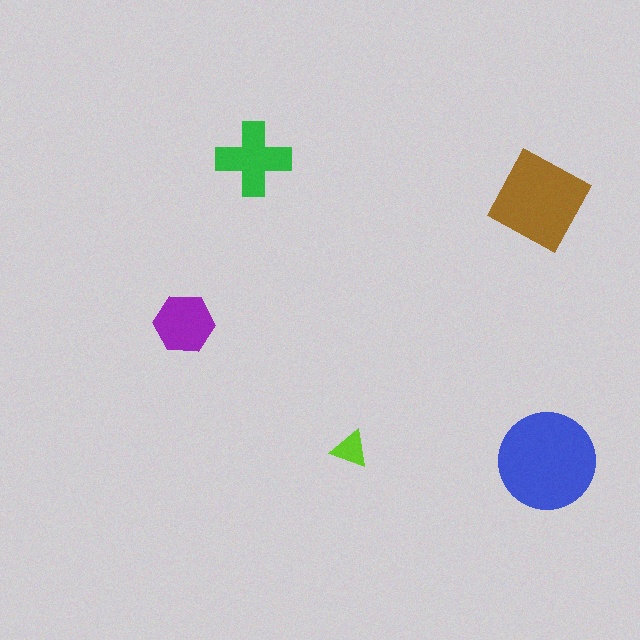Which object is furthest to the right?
The blue circle is rightmost.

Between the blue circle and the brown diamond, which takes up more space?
The blue circle.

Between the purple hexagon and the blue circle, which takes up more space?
The blue circle.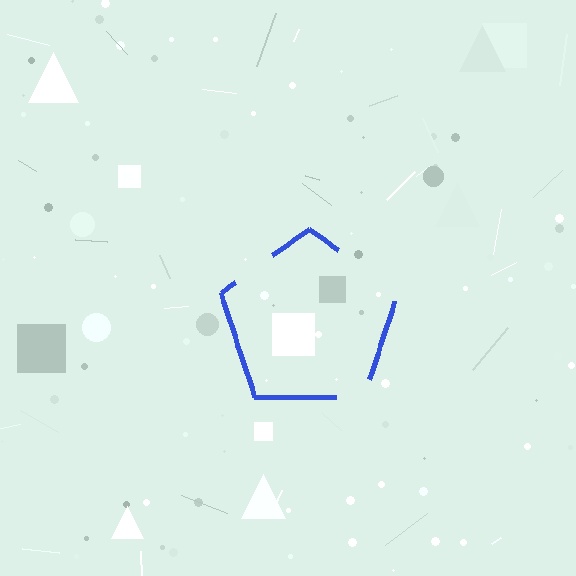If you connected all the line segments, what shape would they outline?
They would outline a pentagon.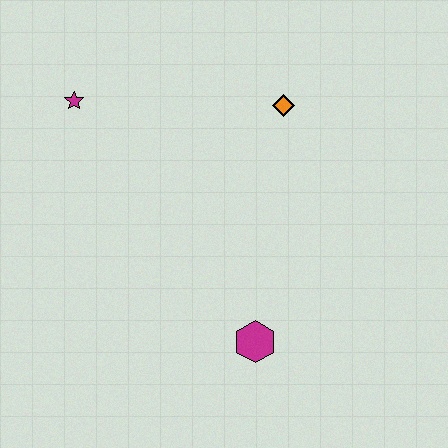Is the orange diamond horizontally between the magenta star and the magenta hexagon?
No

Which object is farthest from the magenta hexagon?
The magenta star is farthest from the magenta hexagon.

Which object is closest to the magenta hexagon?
The orange diamond is closest to the magenta hexagon.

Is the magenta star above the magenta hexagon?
Yes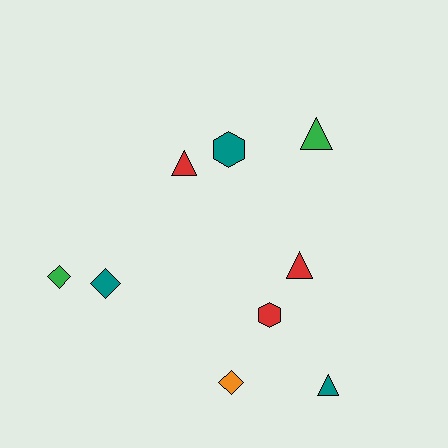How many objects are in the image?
There are 9 objects.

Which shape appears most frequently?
Triangle, with 4 objects.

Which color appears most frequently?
Teal, with 3 objects.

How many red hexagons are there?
There is 1 red hexagon.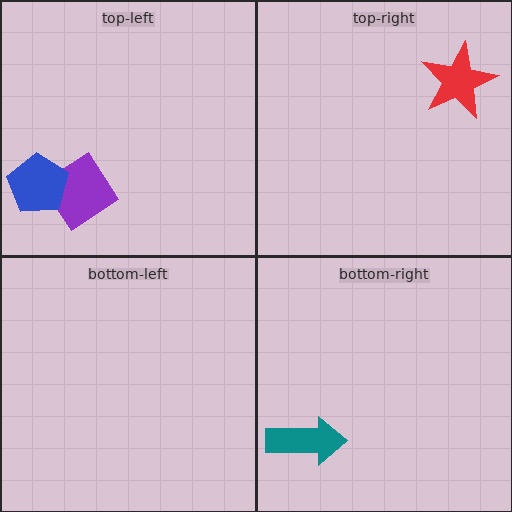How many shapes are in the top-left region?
2.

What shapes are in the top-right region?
The red star.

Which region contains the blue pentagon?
The top-left region.